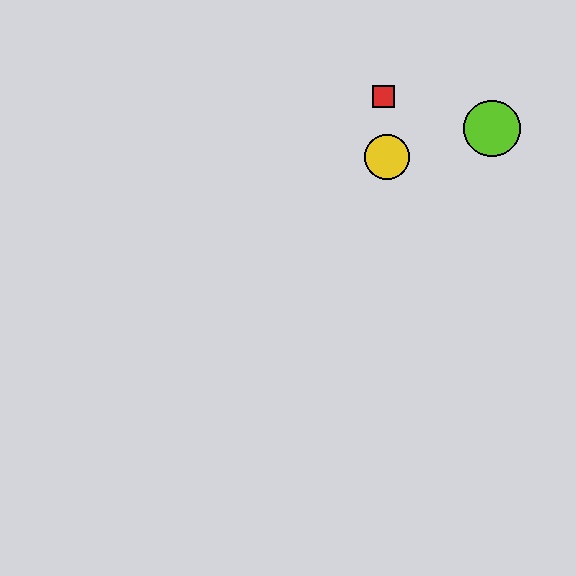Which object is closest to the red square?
The yellow circle is closest to the red square.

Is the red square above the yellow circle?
Yes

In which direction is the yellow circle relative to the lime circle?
The yellow circle is to the left of the lime circle.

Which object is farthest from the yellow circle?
The lime circle is farthest from the yellow circle.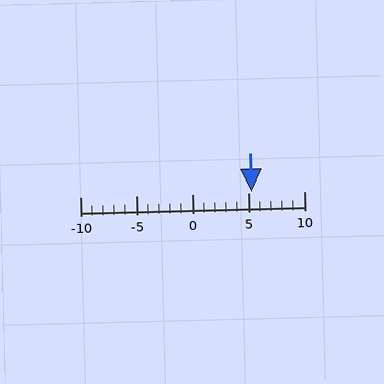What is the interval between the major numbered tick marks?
The major tick marks are spaced 5 units apart.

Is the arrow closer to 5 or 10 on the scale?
The arrow is closer to 5.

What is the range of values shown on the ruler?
The ruler shows values from -10 to 10.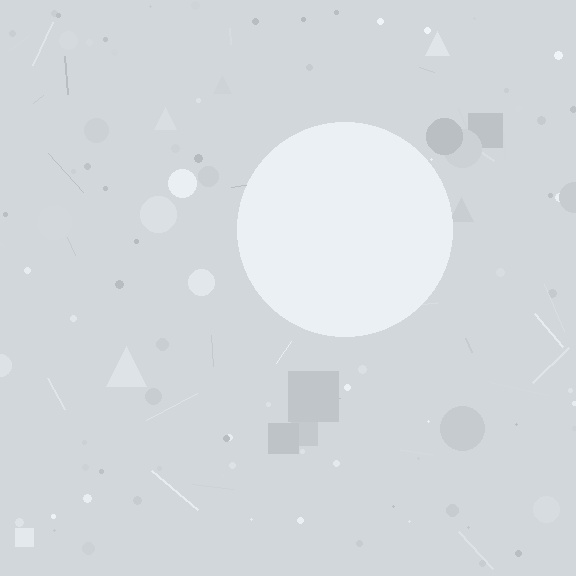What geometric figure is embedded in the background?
A circle is embedded in the background.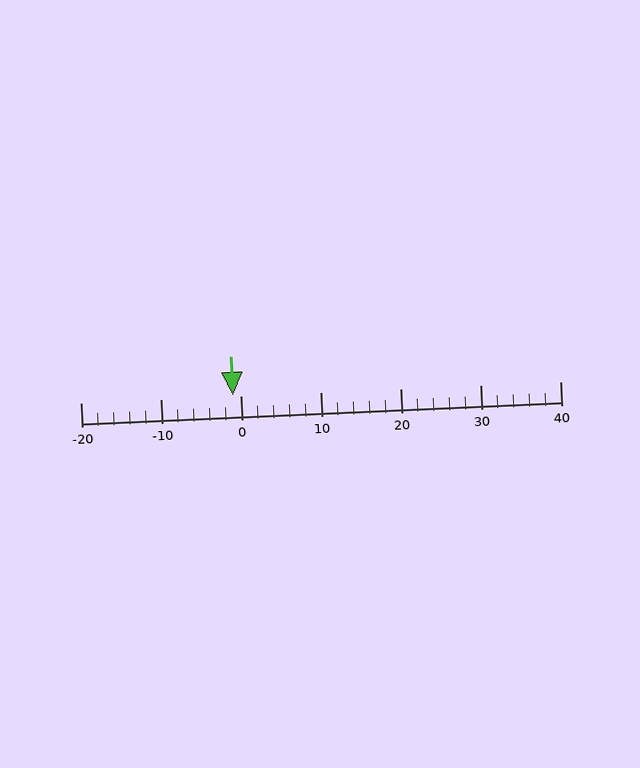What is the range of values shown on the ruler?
The ruler shows values from -20 to 40.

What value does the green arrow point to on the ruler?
The green arrow points to approximately -1.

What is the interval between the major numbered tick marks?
The major tick marks are spaced 10 units apart.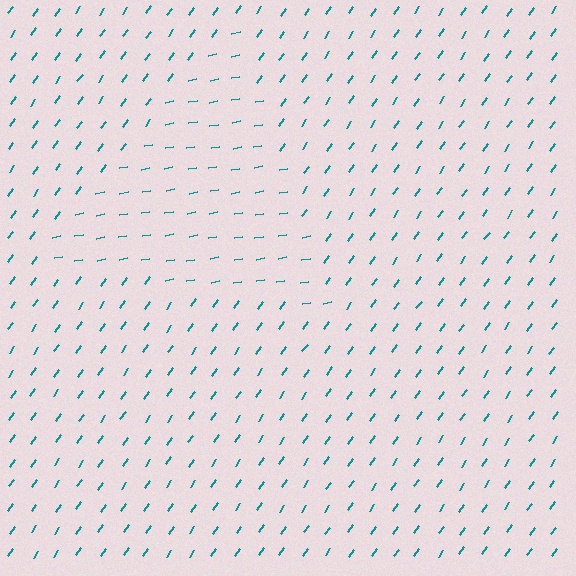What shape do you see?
I see a triangle.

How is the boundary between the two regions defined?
The boundary is defined purely by a change in line orientation (approximately 45 degrees difference). All lines are the same color and thickness.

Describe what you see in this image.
The image is filled with small teal line segments. A triangle region in the image has lines oriented differently from the surrounding lines, creating a visible texture boundary.